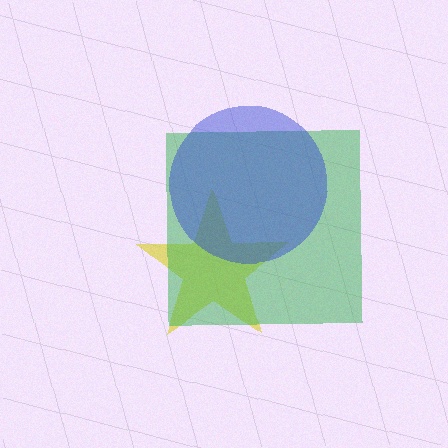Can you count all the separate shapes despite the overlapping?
Yes, there are 3 separate shapes.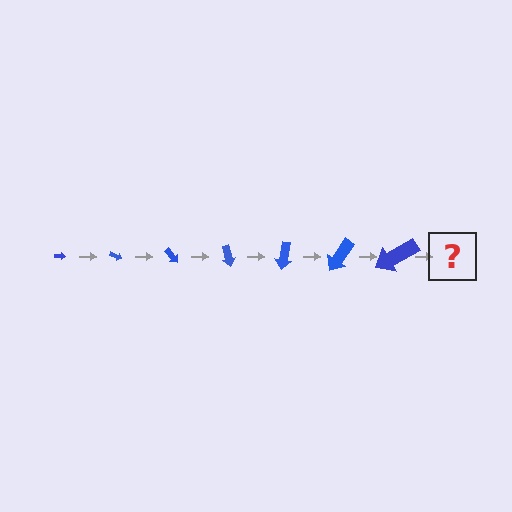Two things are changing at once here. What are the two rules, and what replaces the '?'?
The two rules are that the arrow grows larger each step and it rotates 25 degrees each step. The '?' should be an arrow, larger than the previous one and rotated 175 degrees from the start.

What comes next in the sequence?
The next element should be an arrow, larger than the previous one and rotated 175 degrees from the start.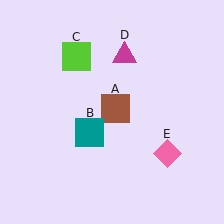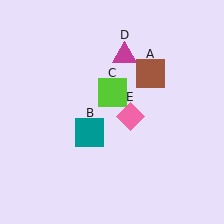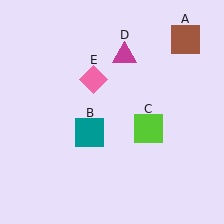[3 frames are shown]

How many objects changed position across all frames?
3 objects changed position: brown square (object A), lime square (object C), pink diamond (object E).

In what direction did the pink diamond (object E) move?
The pink diamond (object E) moved up and to the left.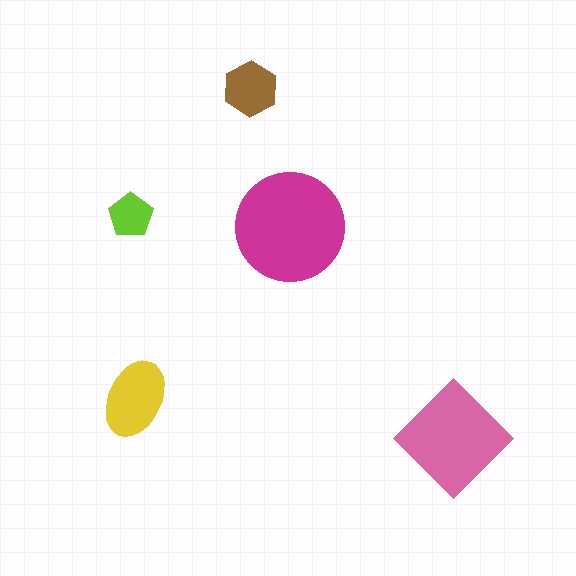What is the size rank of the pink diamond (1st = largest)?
2nd.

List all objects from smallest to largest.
The lime pentagon, the brown hexagon, the yellow ellipse, the pink diamond, the magenta circle.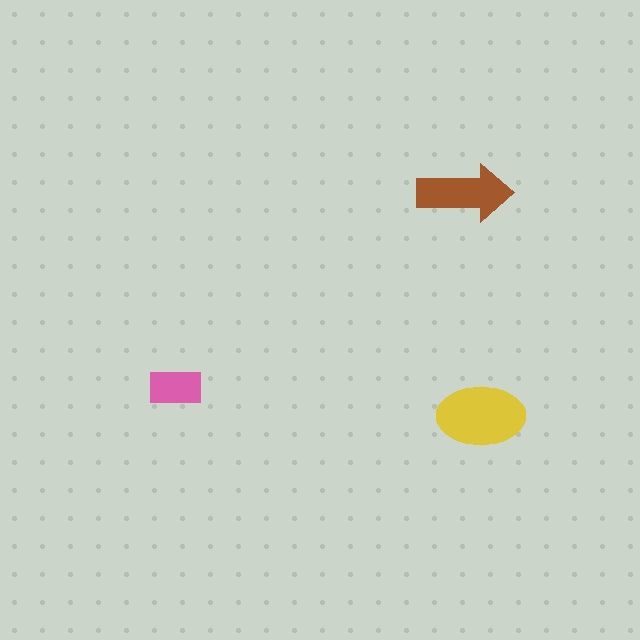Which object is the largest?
The yellow ellipse.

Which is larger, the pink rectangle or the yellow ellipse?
The yellow ellipse.